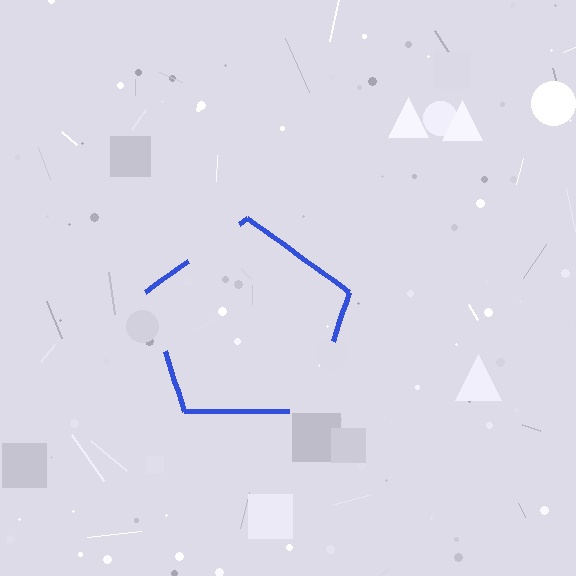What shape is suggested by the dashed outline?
The dashed outline suggests a pentagon.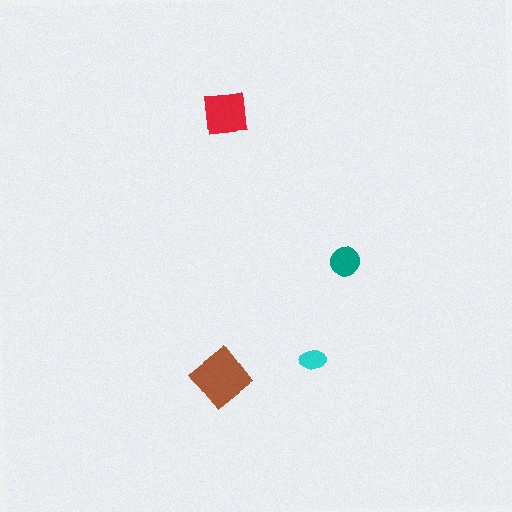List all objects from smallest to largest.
The cyan ellipse, the teal circle, the red square, the brown diamond.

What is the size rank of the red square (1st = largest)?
2nd.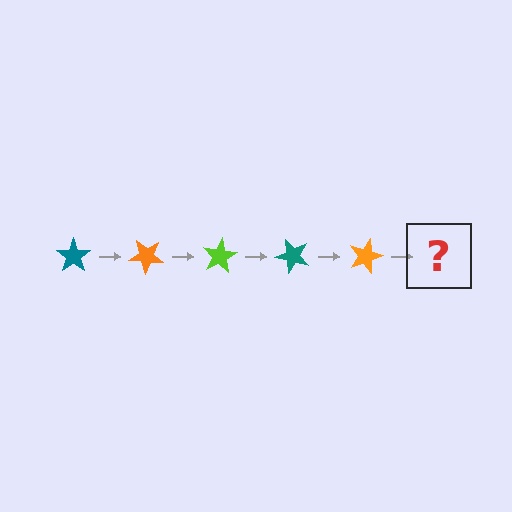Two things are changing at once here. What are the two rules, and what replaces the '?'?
The two rules are that it rotates 40 degrees each step and the color cycles through teal, orange, and lime. The '?' should be a lime star, rotated 200 degrees from the start.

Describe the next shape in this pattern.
It should be a lime star, rotated 200 degrees from the start.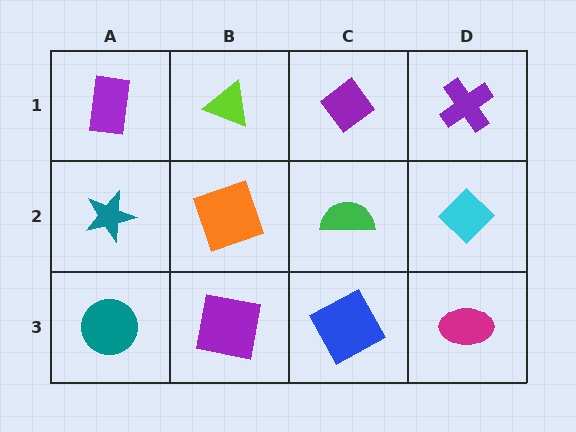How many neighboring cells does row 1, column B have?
3.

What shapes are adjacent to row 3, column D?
A cyan diamond (row 2, column D), a blue square (row 3, column C).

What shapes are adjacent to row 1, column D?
A cyan diamond (row 2, column D), a purple diamond (row 1, column C).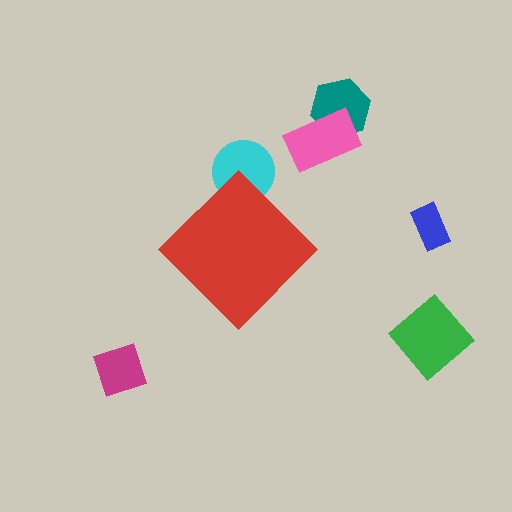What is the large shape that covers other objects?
A red diamond.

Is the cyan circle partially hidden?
Yes, the cyan circle is partially hidden behind the red diamond.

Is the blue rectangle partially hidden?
No, the blue rectangle is fully visible.